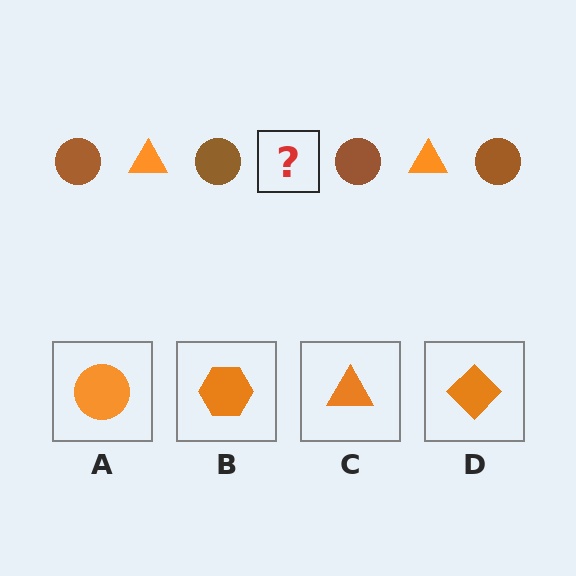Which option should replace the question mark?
Option C.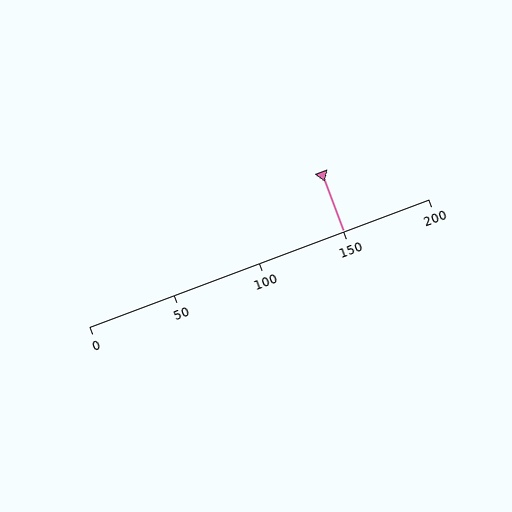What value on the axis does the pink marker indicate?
The marker indicates approximately 150.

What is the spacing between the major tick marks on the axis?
The major ticks are spaced 50 apart.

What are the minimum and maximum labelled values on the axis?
The axis runs from 0 to 200.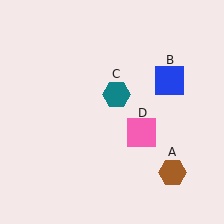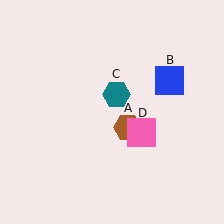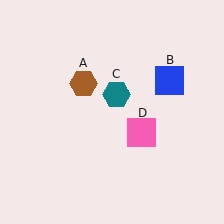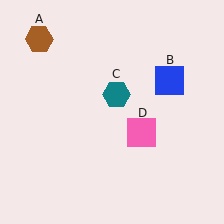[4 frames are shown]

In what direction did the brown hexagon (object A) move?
The brown hexagon (object A) moved up and to the left.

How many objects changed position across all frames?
1 object changed position: brown hexagon (object A).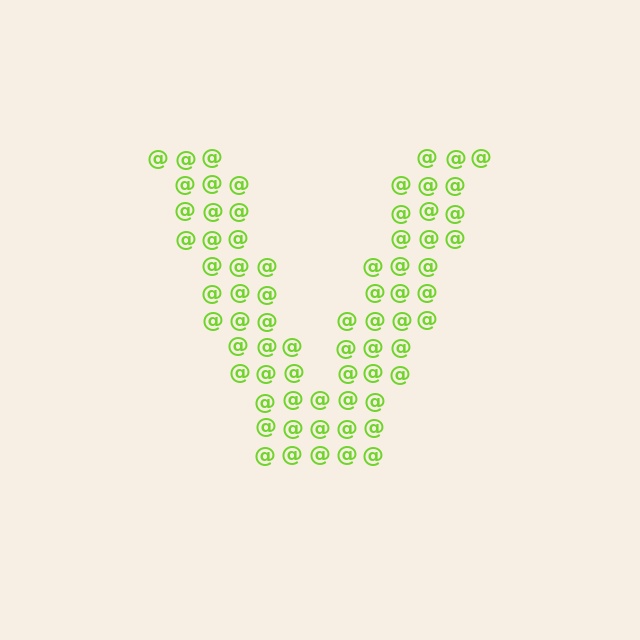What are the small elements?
The small elements are at signs.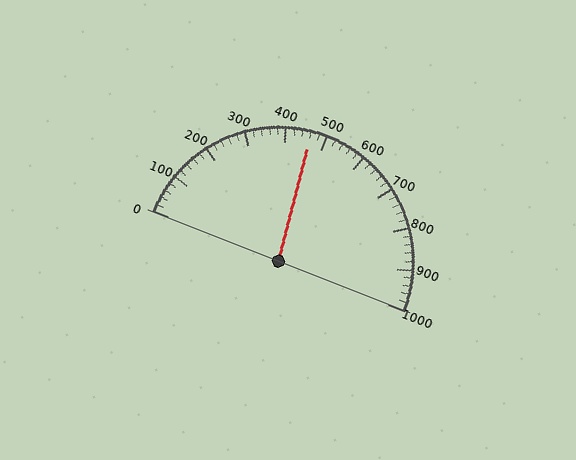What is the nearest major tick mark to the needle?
The nearest major tick mark is 500.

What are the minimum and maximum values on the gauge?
The gauge ranges from 0 to 1000.